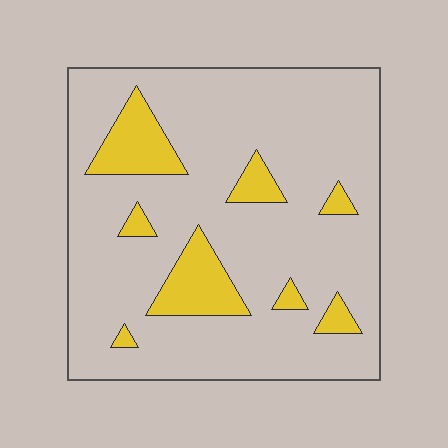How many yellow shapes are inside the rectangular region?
8.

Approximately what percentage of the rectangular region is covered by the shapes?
Approximately 15%.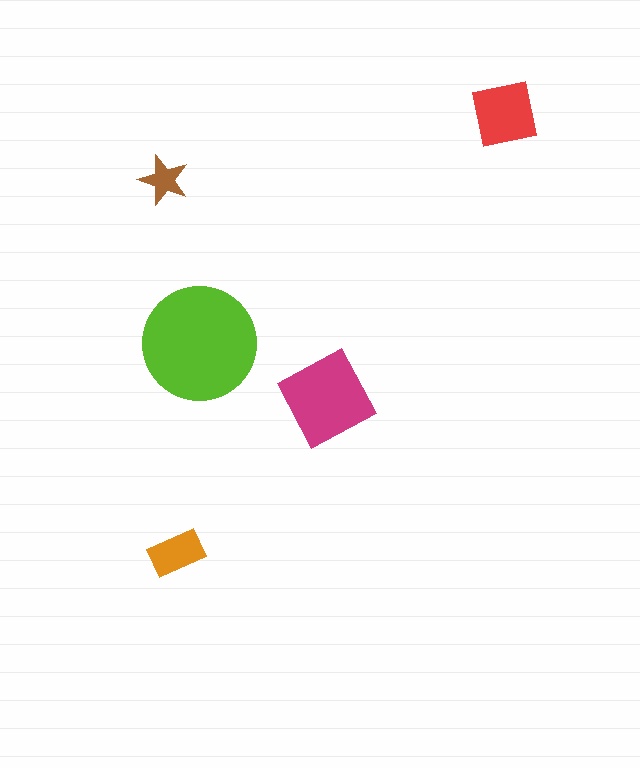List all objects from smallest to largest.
The brown star, the orange rectangle, the red square, the magenta diamond, the lime circle.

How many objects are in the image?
There are 5 objects in the image.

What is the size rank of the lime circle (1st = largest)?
1st.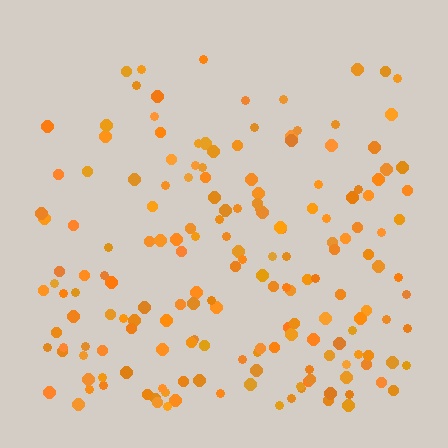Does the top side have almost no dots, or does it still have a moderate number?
Still a moderate number, just noticeably fewer than the bottom.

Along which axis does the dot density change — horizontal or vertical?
Vertical.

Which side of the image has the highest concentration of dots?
The bottom.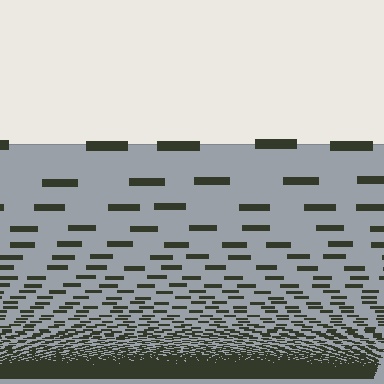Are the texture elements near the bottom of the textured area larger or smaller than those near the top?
Smaller. The gradient is inverted — elements near the bottom are smaller and denser.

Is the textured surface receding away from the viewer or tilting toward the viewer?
The surface appears to tilt toward the viewer. Texture elements get larger and sparser toward the top.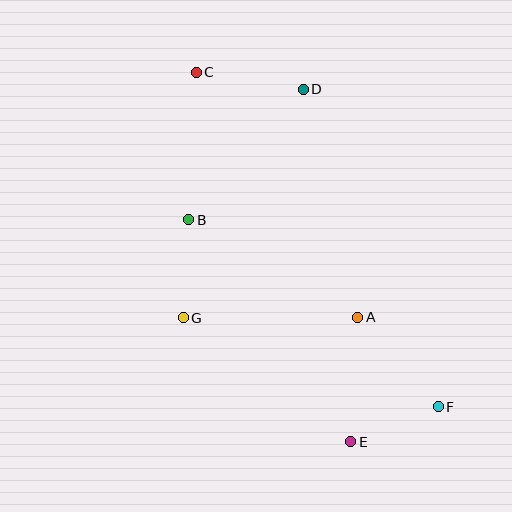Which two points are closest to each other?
Points E and F are closest to each other.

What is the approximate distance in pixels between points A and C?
The distance between A and C is approximately 293 pixels.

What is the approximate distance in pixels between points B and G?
The distance between B and G is approximately 98 pixels.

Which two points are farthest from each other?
Points C and F are farthest from each other.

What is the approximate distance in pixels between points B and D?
The distance between B and D is approximately 173 pixels.